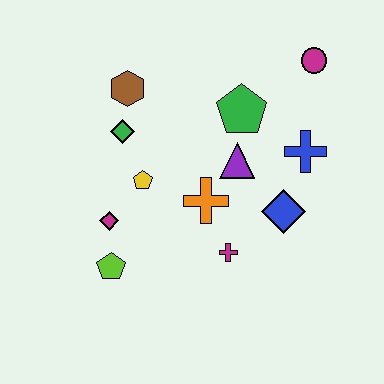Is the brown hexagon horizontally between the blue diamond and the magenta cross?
No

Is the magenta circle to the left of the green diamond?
No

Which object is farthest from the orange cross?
The magenta circle is farthest from the orange cross.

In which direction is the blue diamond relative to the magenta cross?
The blue diamond is to the right of the magenta cross.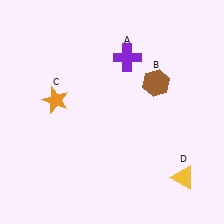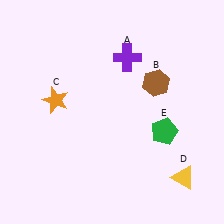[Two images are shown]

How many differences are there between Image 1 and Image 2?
There is 1 difference between the two images.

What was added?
A green pentagon (E) was added in Image 2.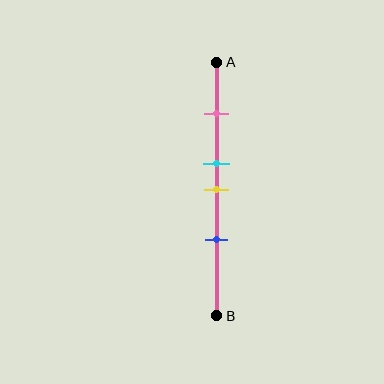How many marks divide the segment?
There are 4 marks dividing the segment.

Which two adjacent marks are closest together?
The cyan and yellow marks are the closest adjacent pair.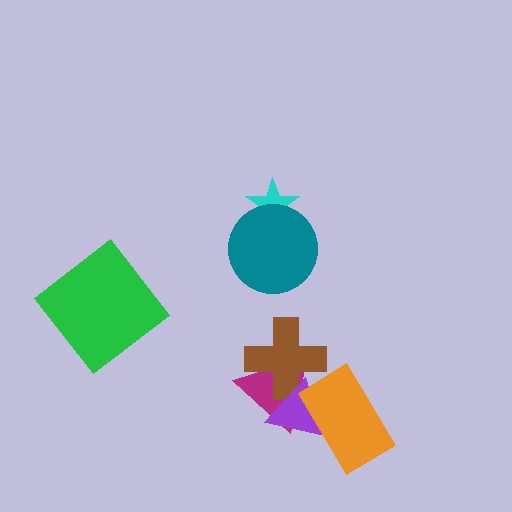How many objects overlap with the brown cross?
2 objects overlap with the brown cross.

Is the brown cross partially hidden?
Yes, it is partially covered by another shape.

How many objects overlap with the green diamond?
0 objects overlap with the green diamond.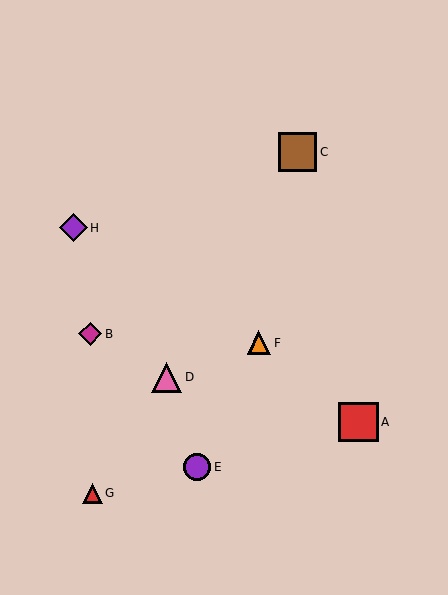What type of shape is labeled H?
Shape H is a purple diamond.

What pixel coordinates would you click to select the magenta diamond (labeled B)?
Click at (90, 334) to select the magenta diamond B.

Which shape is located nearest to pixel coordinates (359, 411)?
The red square (labeled A) at (359, 422) is nearest to that location.